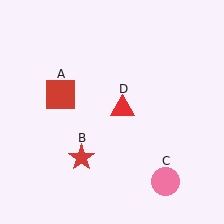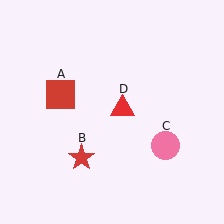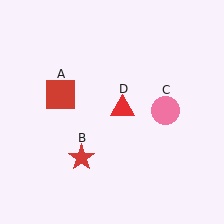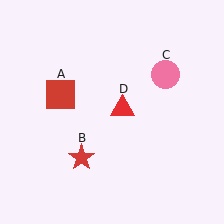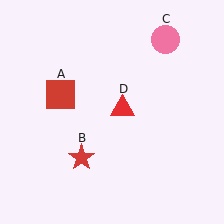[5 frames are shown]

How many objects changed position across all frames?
1 object changed position: pink circle (object C).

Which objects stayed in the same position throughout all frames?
Red square (object A) and red star (object B) and red triangle (object D) remained stationary.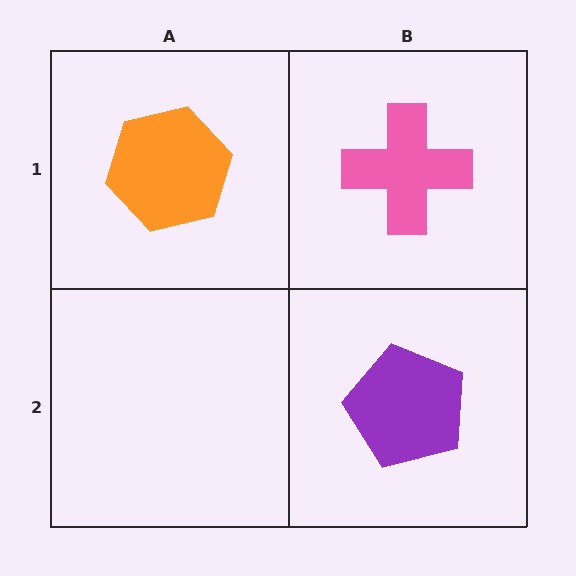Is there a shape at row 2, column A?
No, that cell is empty.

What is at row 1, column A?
An orange hexagon.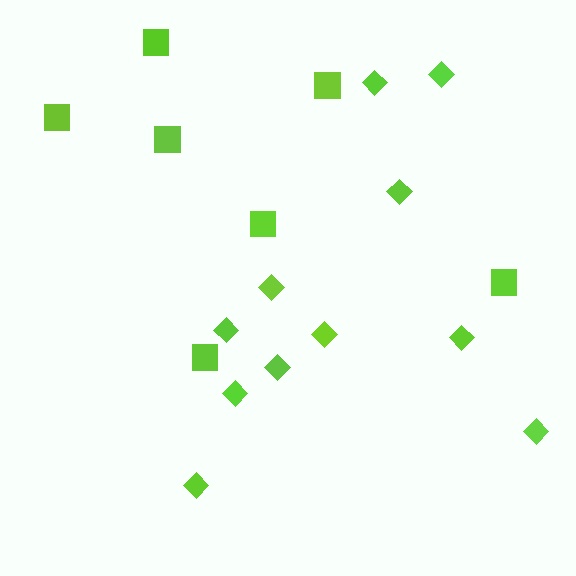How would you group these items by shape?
There are 2 groups: one group of squares (7) and one group of diamonds (11).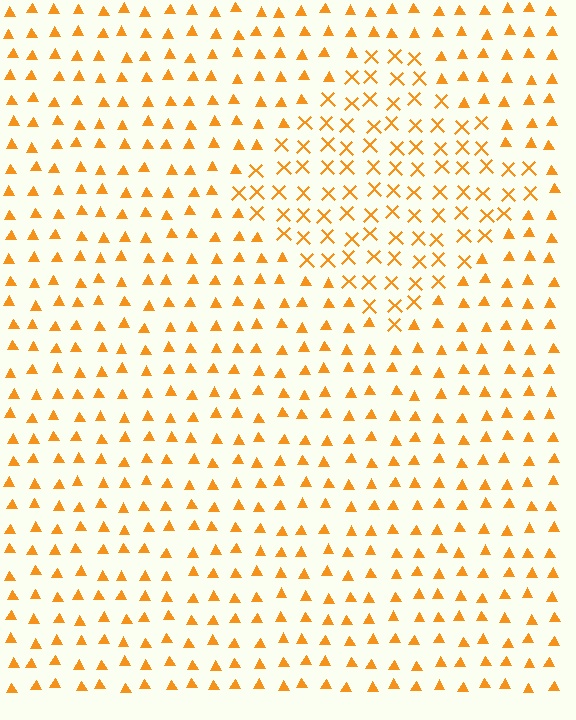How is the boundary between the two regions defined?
The boundary is defined by a change in element shape: X marks inside vs. triangles outside. All elements share the same color and spacing.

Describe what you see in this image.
The image is filled with small orange elements arranged in a uniform grid. A diamond-shaped region contains X marks, while the surrounding area contains triangles. The boundary is defined purely by the change in element shape.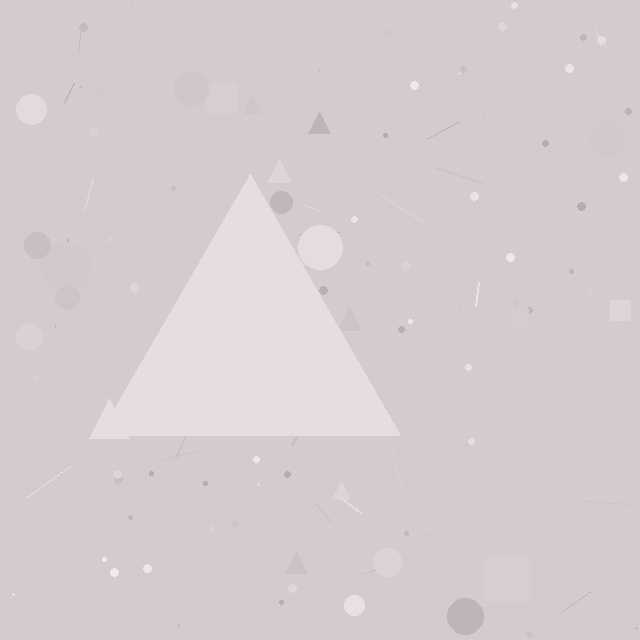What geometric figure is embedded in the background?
A triangle is embedded in the background.